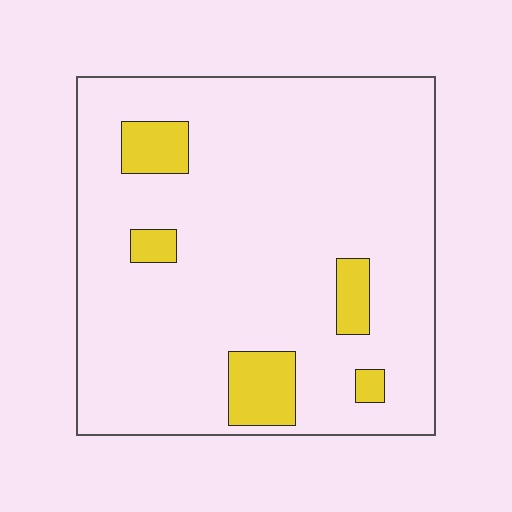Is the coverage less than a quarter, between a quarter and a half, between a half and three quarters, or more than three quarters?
Less than a quarter.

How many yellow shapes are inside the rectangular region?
5.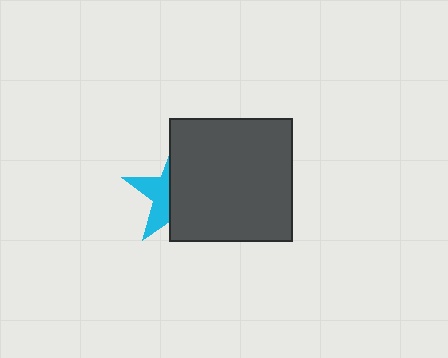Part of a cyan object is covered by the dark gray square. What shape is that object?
It is a star.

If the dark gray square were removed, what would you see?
You would see the complete cyan star.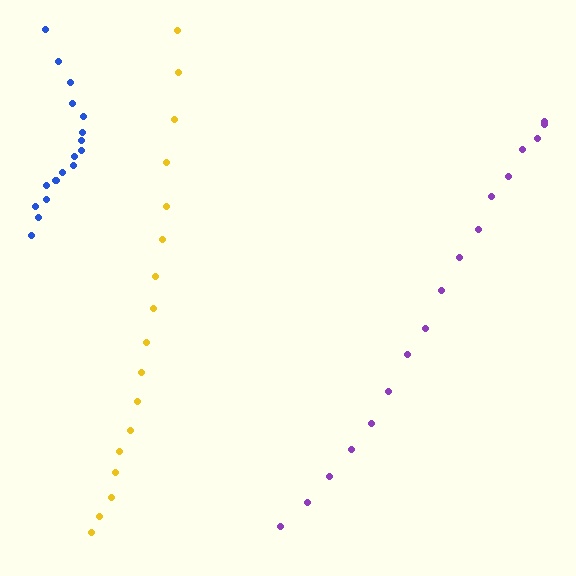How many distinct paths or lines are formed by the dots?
There are 3 distinct paths.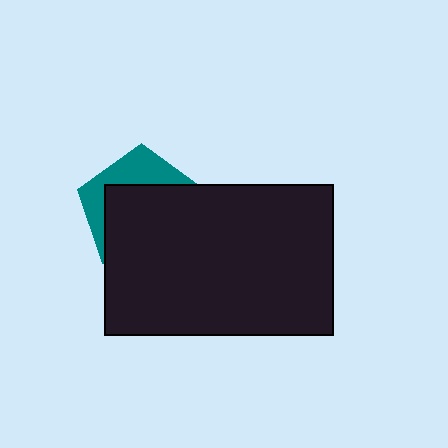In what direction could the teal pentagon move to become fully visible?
The teal pentagon could move up. That would shift it out from behind the black rectangle entirely.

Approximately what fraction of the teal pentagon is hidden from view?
Roughly 68% of the teal pentagon is hidden behind the black rectangle.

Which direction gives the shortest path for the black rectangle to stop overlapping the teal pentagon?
Moving down gives the shortest separation.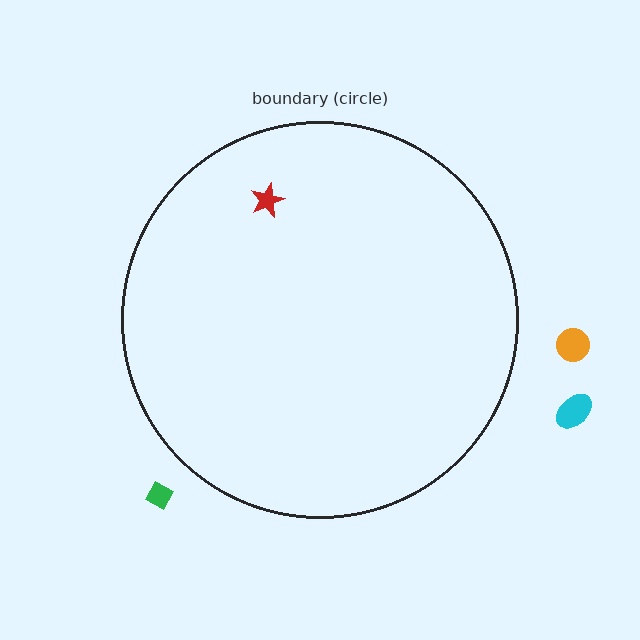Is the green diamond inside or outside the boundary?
Outside.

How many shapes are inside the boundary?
1 inside, 3 outside.